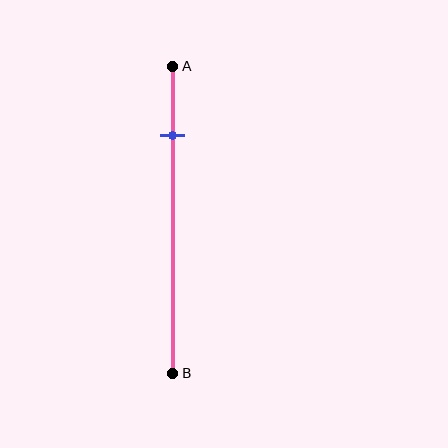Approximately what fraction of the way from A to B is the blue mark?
The blue mark is approximately 25% of the way from A to B.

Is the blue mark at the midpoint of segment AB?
No, the mark is at about 25% from A, not at the 50% midpoint.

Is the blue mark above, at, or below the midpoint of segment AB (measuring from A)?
The blue mark is above the midpoint of segment AB.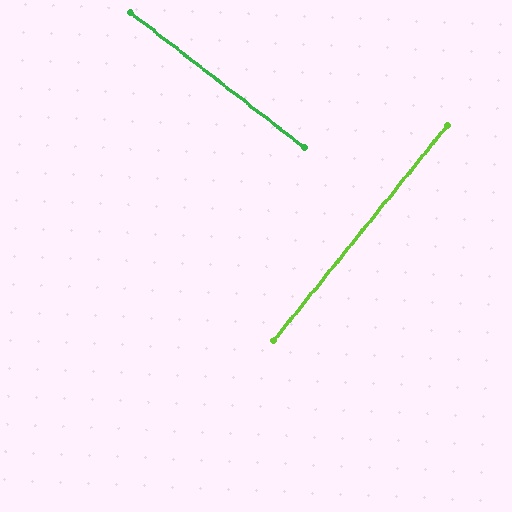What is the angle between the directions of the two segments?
Approximately 89 degrees.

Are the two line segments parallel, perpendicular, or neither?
Perpendicular — they meet at approximately 89°.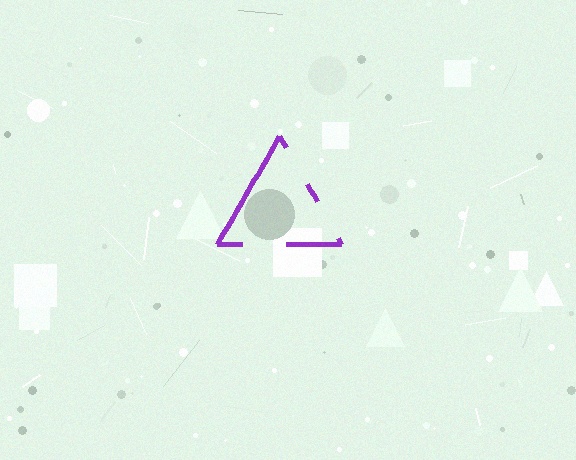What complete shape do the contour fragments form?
The contour fragments form a triangle.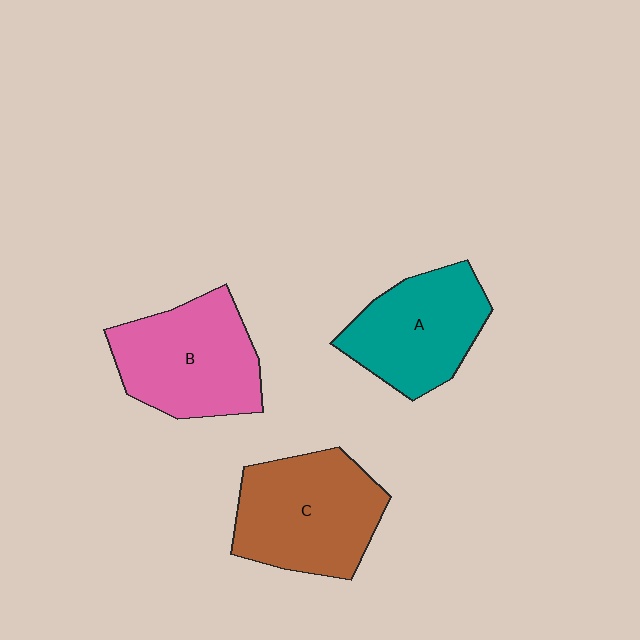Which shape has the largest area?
Shape C (brown).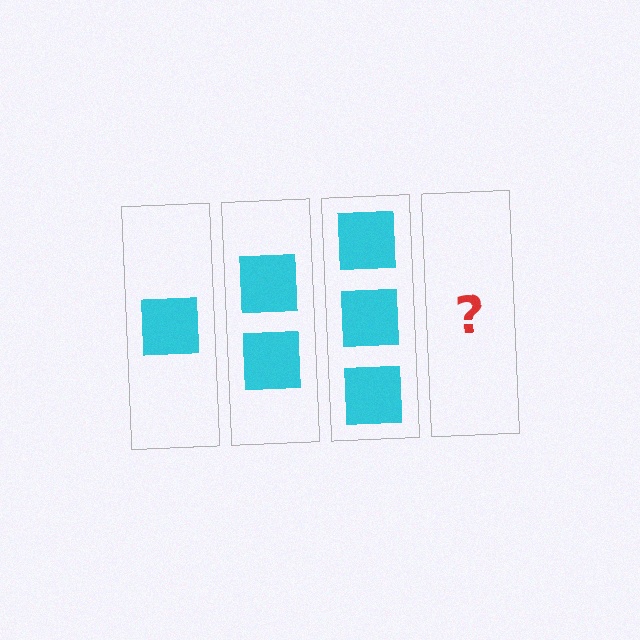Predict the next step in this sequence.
The next step is 4 squares.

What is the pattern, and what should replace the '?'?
The pattern is that each step adds one more square. The '?' should be 4 squares.